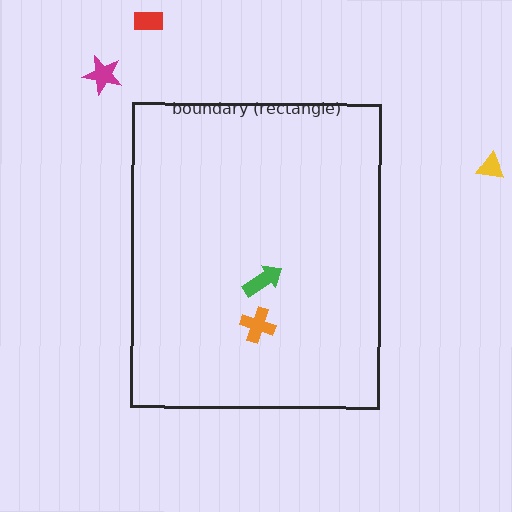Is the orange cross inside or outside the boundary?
Inside.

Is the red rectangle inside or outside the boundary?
Outside.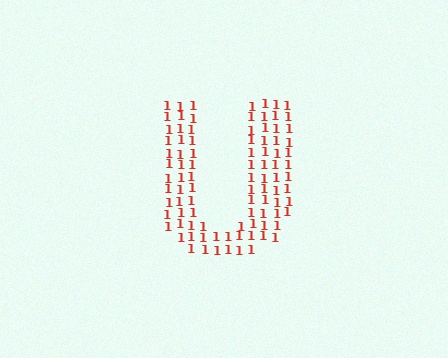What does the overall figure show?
The overall figure shows the letter U.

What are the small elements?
The small elements are digit 1's.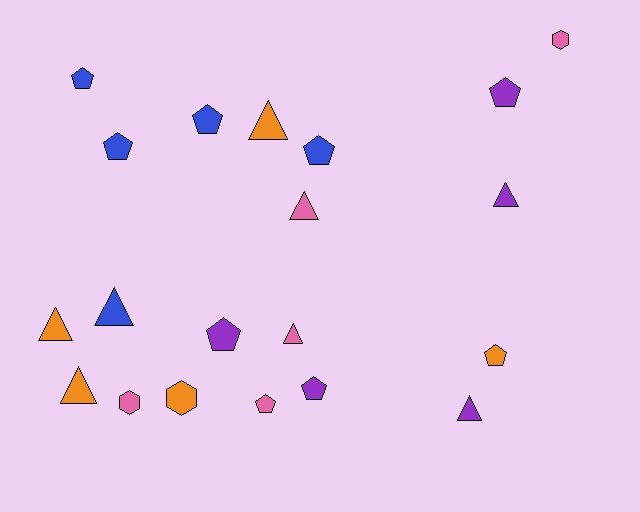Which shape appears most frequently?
Pentagon, with 9 objects.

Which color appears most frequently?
Blue, with 5 objects.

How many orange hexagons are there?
There is 1 orange hexagon.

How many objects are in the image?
There are 20 objects.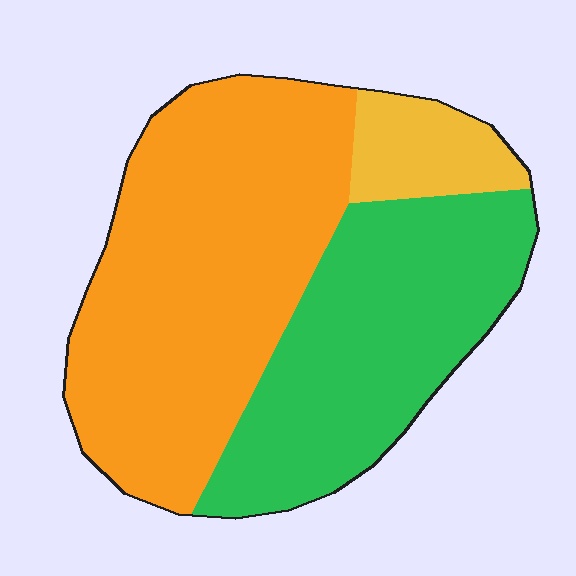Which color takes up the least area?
Yellow, at roughly 10%.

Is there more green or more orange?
Orange.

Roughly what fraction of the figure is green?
Green covers roughly 40% of the figure.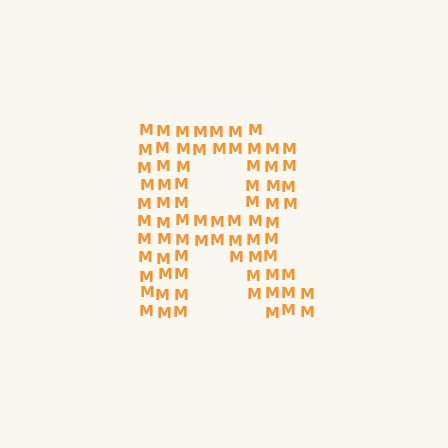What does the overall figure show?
The overall figure shows the letter R.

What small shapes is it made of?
It is made of small letter M's.